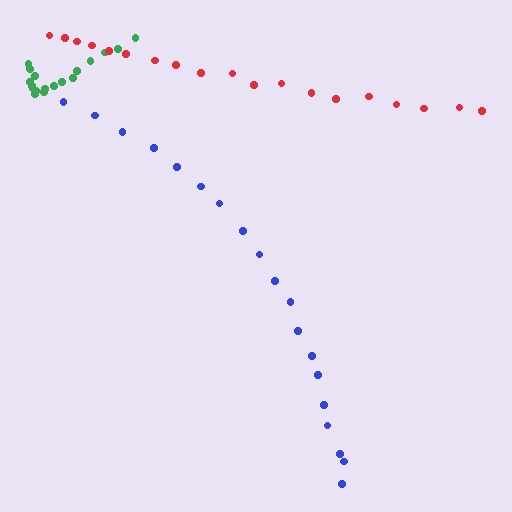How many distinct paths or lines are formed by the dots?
There are 3 distinct paths.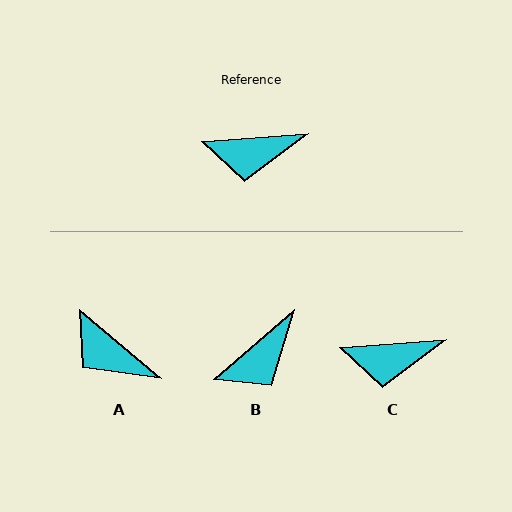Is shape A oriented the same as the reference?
No, it is off by about 45 degrees.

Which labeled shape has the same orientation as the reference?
C.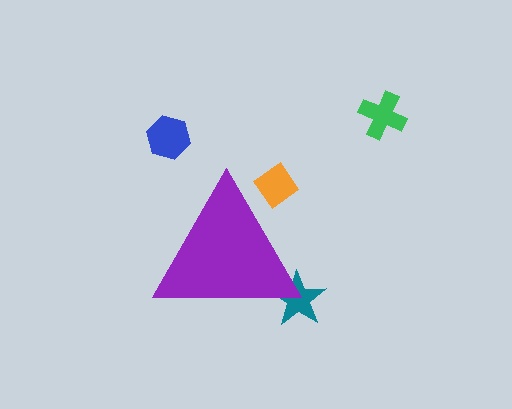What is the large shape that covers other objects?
A purple triangle.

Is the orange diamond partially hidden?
Yes, the orange diamond is partially hidden behind the purple triangle.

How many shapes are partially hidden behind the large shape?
2 shapes are partially hidden.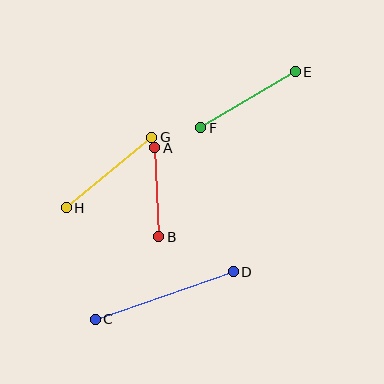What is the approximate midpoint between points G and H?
The midpoint is at approximately (109, 172) pixels.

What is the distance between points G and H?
The distance is approximately 111 pixels.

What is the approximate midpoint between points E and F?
The midpoint is at approximately (248, 100) pixels.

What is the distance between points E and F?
The distance is approximately 110 pixels.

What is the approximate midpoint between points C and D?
The midpoint is at approximately (164, 295) pixels.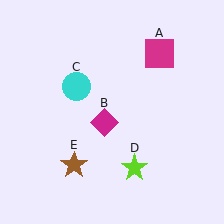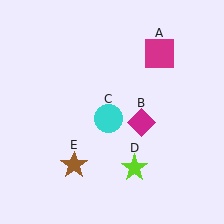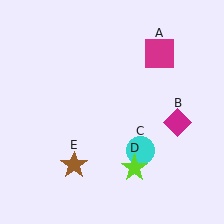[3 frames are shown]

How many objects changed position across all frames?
2 objects changed position: magenta diamond (object B), cyan circle (object C).